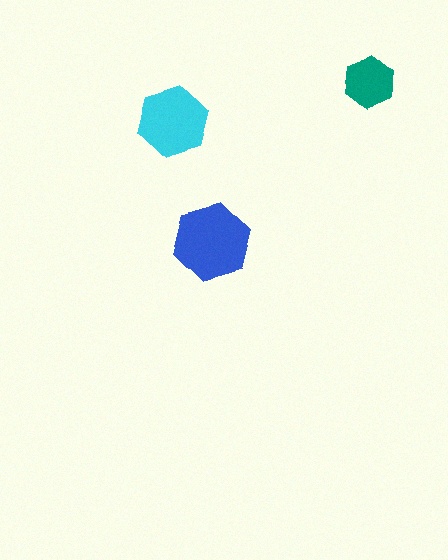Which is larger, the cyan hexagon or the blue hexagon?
The blue one.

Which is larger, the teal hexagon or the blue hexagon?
The blue one.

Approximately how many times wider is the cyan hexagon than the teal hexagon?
About 1.5 times wider.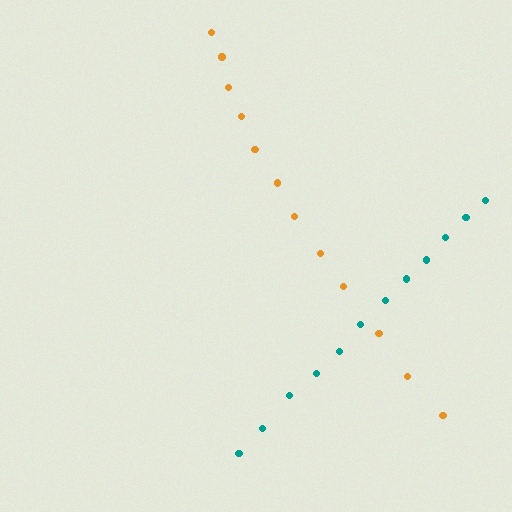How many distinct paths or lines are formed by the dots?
There are 2 distinct paths.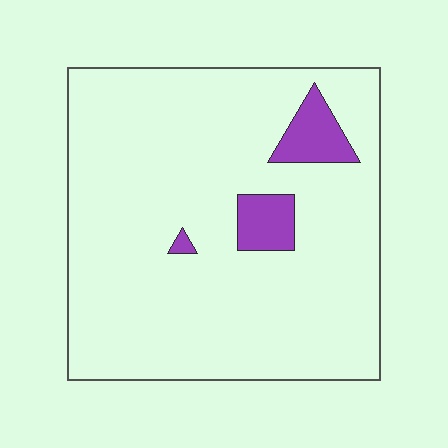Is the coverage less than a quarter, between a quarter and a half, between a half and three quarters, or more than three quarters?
Less than a quarter.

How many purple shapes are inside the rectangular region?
3.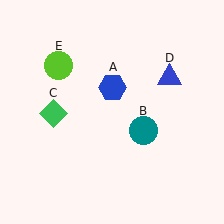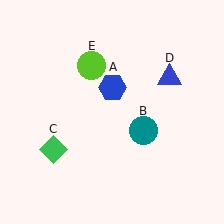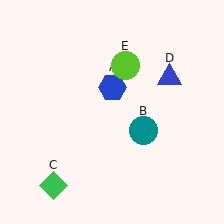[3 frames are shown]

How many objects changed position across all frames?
2 objects changed position: green diamond (object C), lime circle (object E).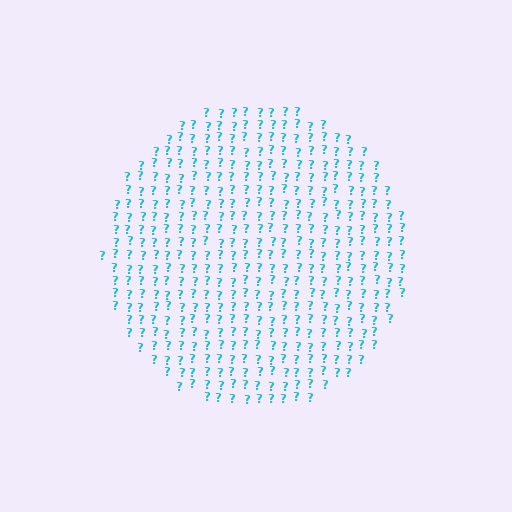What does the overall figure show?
The overall figure shows a circle.